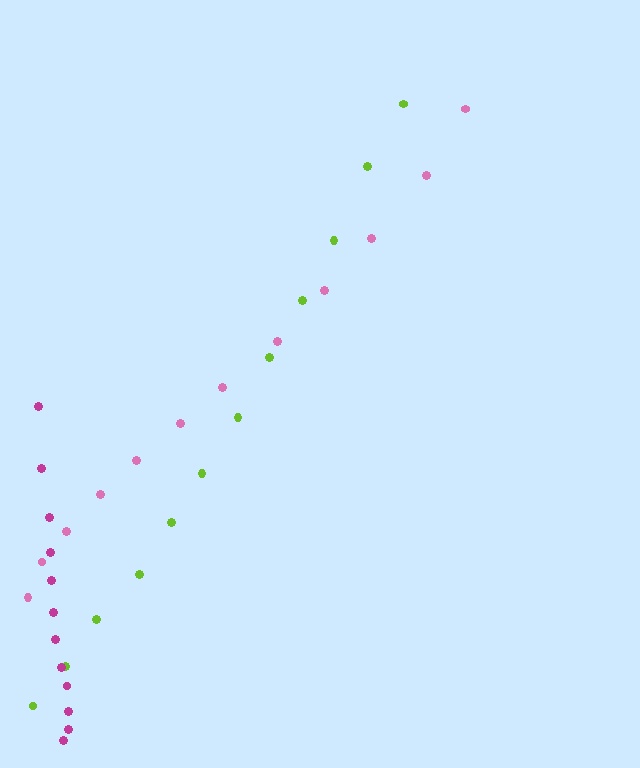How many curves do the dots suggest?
There are 3 distinct paths.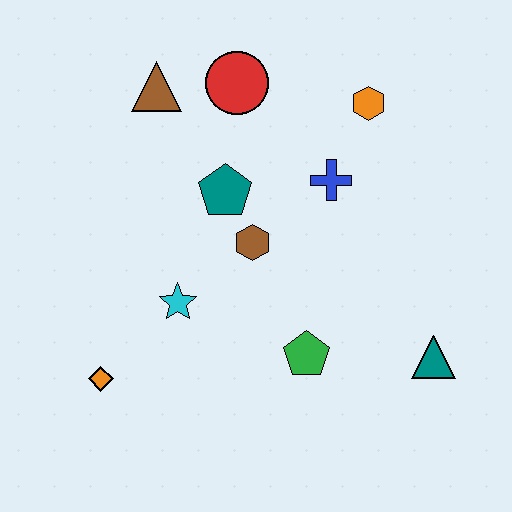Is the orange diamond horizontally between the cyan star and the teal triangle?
No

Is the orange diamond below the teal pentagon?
Yes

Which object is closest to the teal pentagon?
The brown hexagon is closest to the teal pentagon.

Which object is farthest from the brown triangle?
The teal triangle is farthest from the brown triangle.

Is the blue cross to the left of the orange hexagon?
Yes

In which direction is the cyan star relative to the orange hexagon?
The cyan star is below the orange hexagon.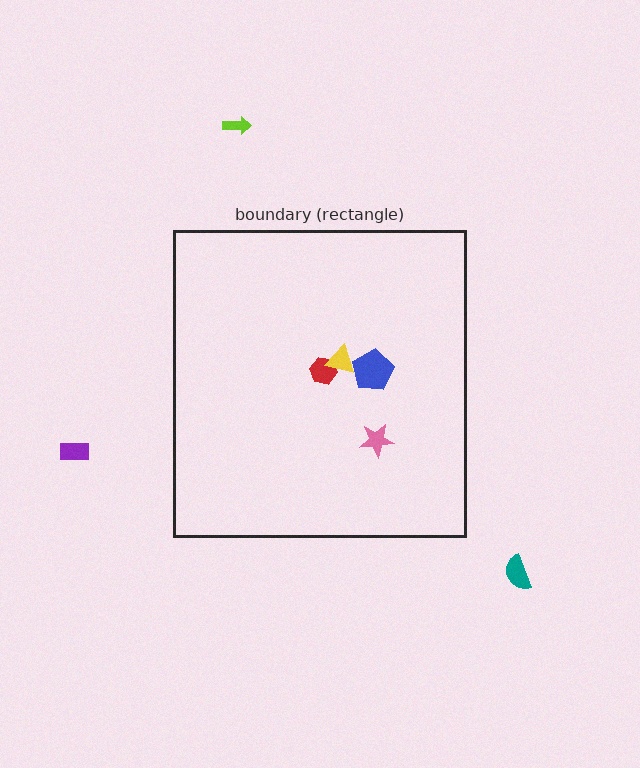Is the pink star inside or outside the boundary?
Inside.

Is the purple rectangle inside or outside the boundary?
Outside.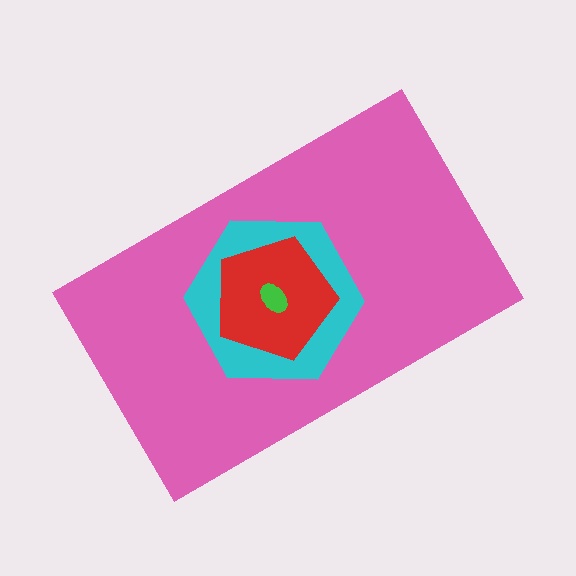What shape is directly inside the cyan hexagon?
The red pentagon.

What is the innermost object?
The green ellipse.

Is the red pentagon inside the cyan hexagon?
Yes.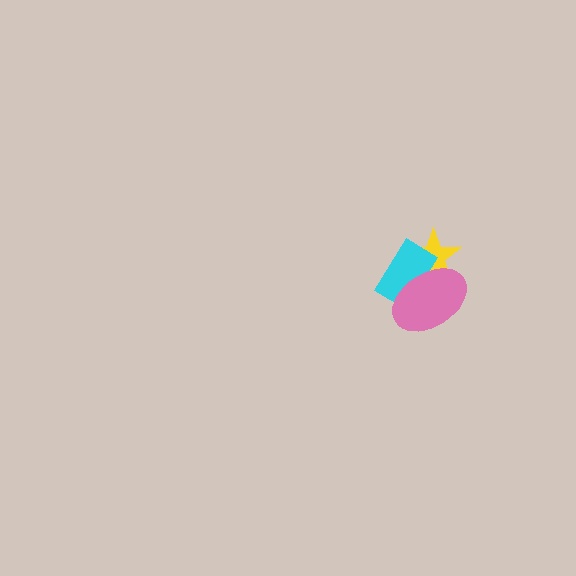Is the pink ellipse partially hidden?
No, no other shape covers it.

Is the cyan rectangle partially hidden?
Yes, it is partially covered by another shape.